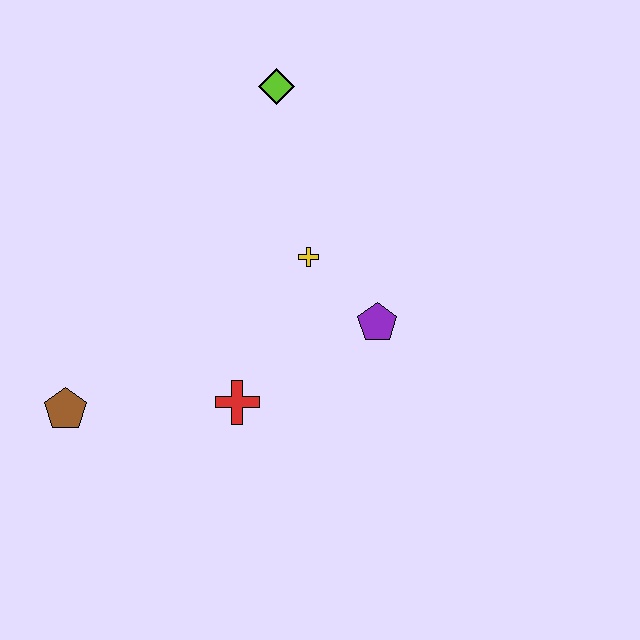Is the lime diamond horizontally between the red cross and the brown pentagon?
No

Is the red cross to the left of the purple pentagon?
Yes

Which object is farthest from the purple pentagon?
The brown pentagon is farthest from the purple pentagon.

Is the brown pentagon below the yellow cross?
Yes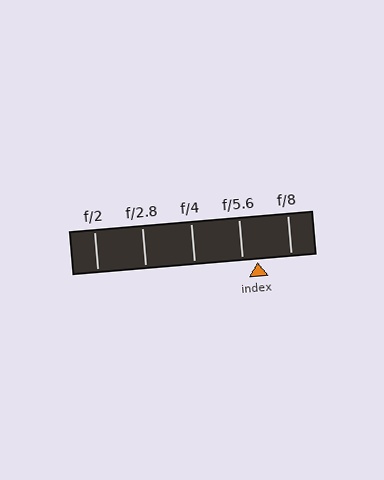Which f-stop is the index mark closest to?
The index mark is closest to f/5.6.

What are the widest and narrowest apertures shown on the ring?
The widest aperture shown is f/2 and the narrowest is f/8.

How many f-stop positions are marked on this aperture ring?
There are 5 f-stop positions marked.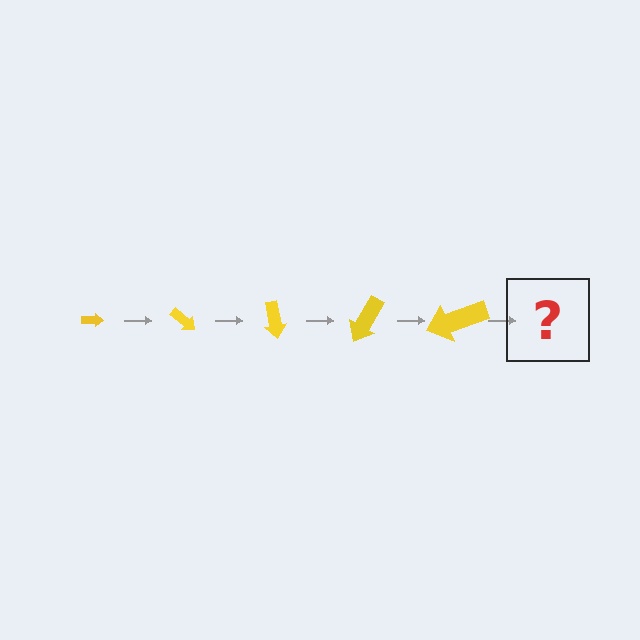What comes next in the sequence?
The next element should be an arrow, larger than the previous one and rotated 200 degrees from the start.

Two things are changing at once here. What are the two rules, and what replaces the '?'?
The two rules are that the arrow grows larger each step and it rotates 40 degrees each step. The '?' should be an arrow, larger than the previous one and rotated 200 degrees from the start.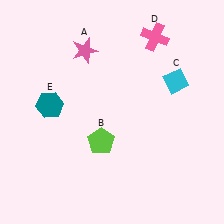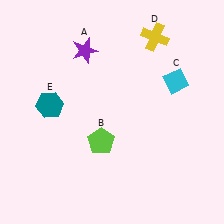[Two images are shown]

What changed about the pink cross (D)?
In Image 1, D is pink. In Image 2, it changed to yellow.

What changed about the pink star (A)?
In Image 1, A is pink. In Image 2, it changed to purple.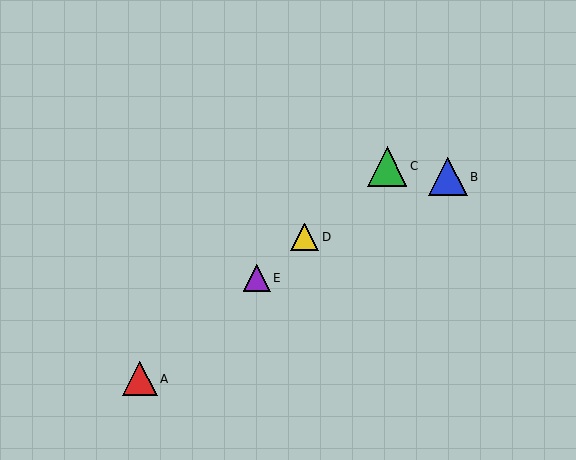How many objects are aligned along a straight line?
4 objects (A, C, D, E) are aligned along a straight line.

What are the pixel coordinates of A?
Object A is at (140, 379).